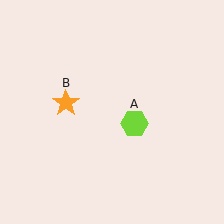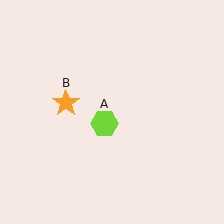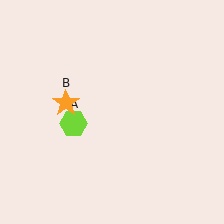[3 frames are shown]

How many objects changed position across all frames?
1 object changed position: lime hexagon (object A).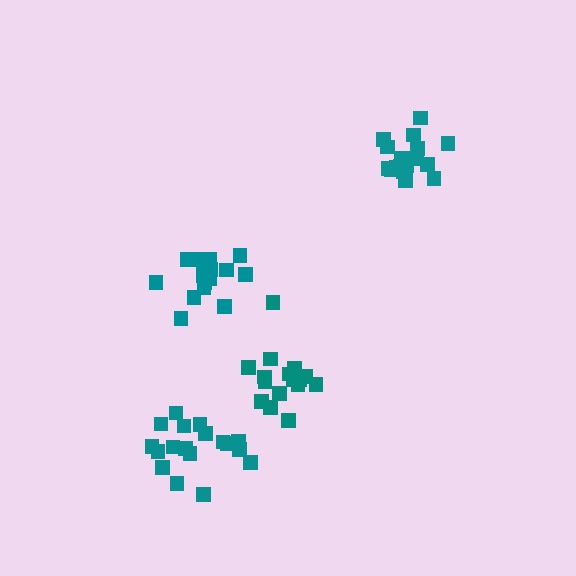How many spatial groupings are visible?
There are 4 spatial groupings.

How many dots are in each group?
Group 1: 18 dots, Group 2: 16 dots, Group 3: 18 dots, Group 4: 18 dots (70 total).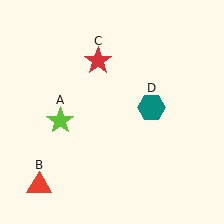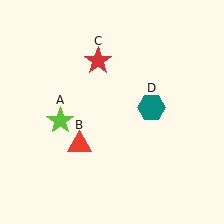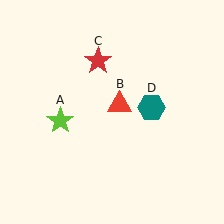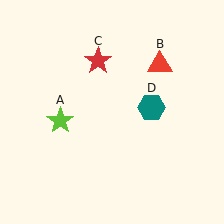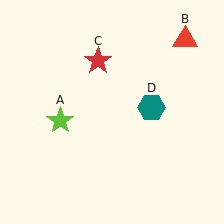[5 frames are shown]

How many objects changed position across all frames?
1 object changed position: red triangle (object B).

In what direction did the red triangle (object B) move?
The red triangle (object B) moved up and to the right.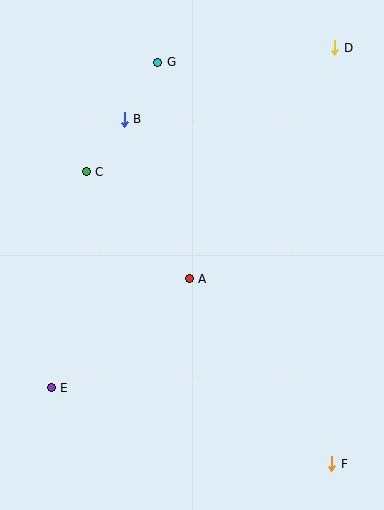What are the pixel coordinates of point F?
Point F is at (332, 464).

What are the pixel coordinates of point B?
Point B is at (124, 119).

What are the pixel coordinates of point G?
Point G is at (158, 62).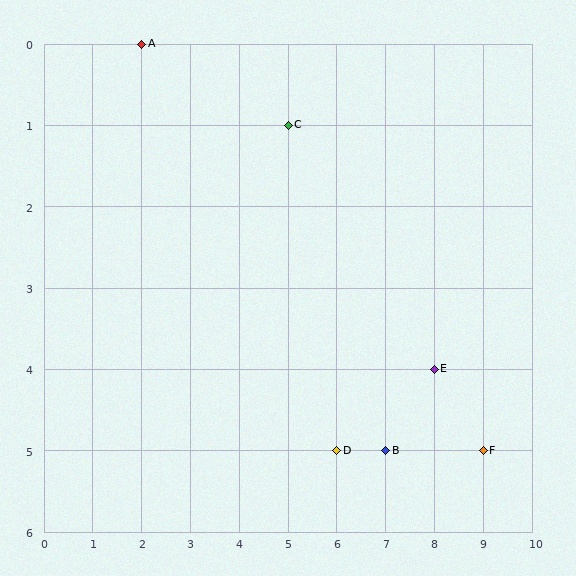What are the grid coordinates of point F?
Point F is at grid coordinates (9, 5).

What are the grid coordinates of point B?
Point B is at grid coordinates (7, 5).